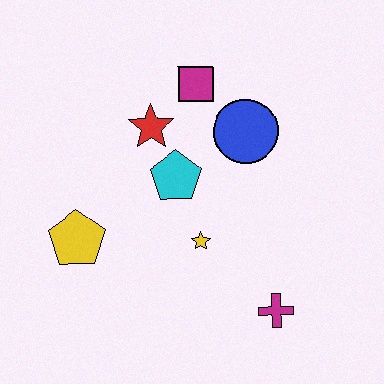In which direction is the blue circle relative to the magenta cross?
The blue circle is above the magenta cross.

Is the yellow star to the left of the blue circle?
Yes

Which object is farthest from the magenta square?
The magenta cross is farthest from the magenta square.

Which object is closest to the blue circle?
The magenta square is closest to the blue circle.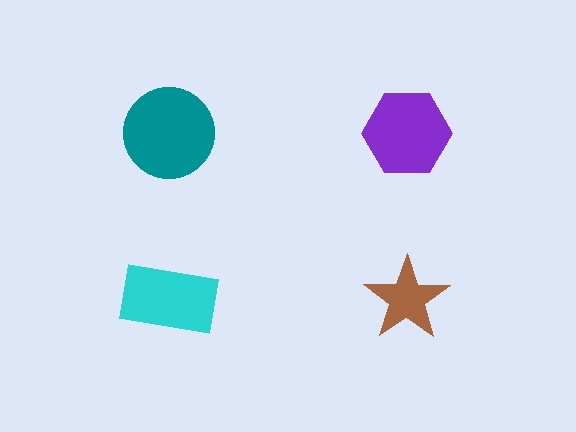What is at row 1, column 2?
A purple hexagon.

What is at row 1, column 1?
A teal circle.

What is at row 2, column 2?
A brown star.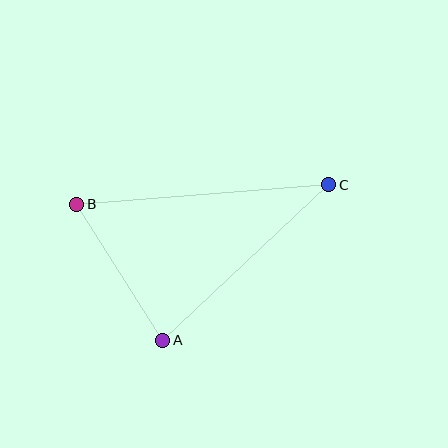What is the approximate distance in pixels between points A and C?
The distance between A and C is approximately 227 pixels.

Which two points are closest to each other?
Points A and B are closest to each other.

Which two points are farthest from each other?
Points B and C are farthest from each other.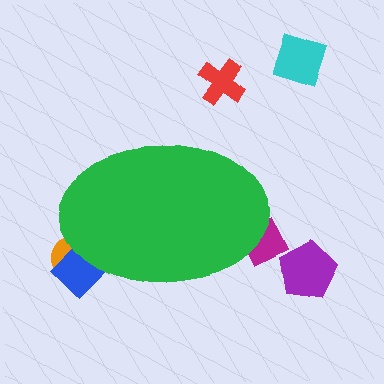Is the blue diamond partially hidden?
Yes, the blue diamond is partially hidden behind the green ellipse.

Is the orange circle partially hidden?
Yes, the orange circle is partially hidden behind the green ellipse.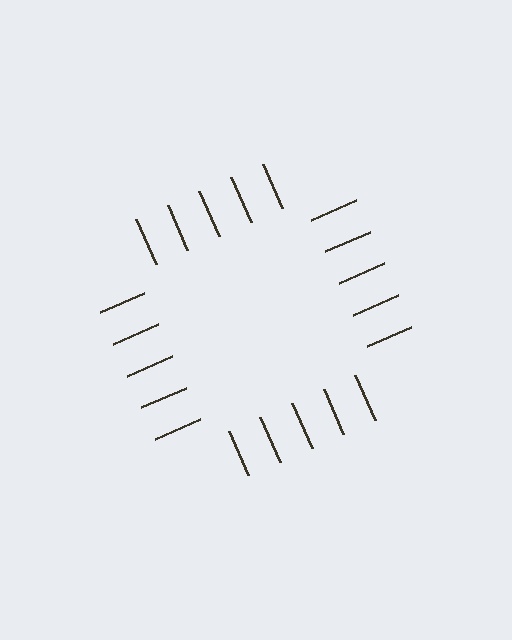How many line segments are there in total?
20 — 5 along each of the 4 edges.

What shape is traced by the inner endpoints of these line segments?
An illusory square — the line segments terminate on its edges but no continuous stroke is drawn.